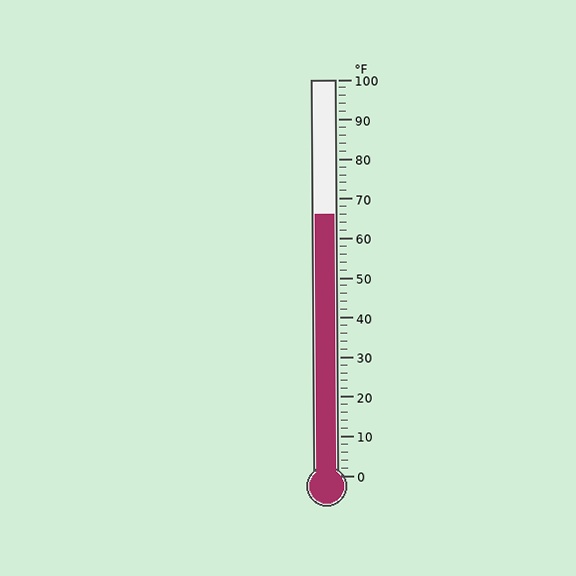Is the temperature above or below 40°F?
The temperature is above 40°F.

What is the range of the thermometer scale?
The thermometer scale ranges from 0°F to 100°F.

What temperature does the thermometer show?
The thermometer shows approximately 66°F.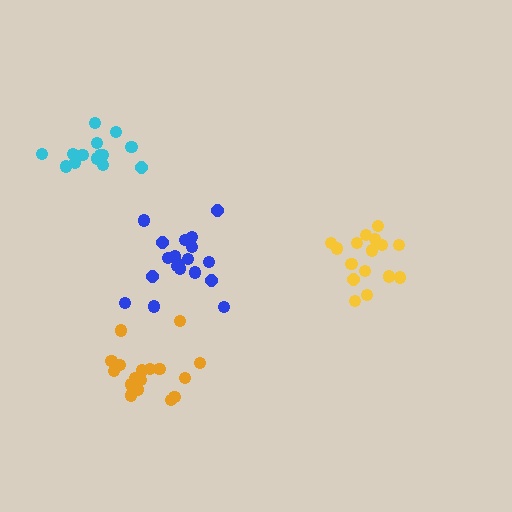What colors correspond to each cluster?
The clusters are colored: orange, blue, yellow, cyan.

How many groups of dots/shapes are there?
There are 4 groups.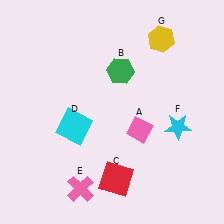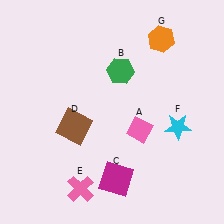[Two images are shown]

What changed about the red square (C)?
In Image 1, C is red. In Image 2, it changed to magenta.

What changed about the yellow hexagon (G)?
In Image 1, G is yellow. In Image 2, it changed to orange.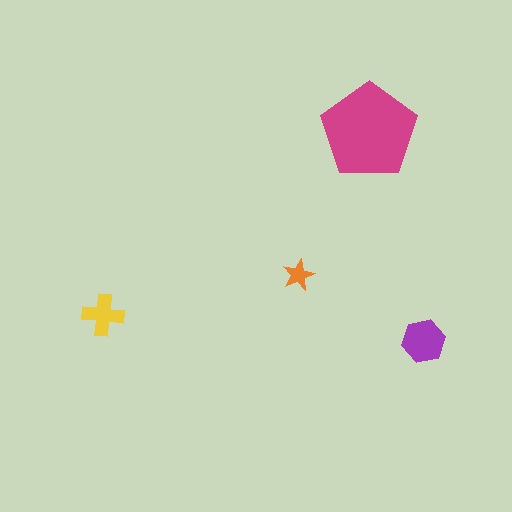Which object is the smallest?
The orange star.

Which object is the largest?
The magenta pentagon.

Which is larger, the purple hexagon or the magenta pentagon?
The magenta pentagon.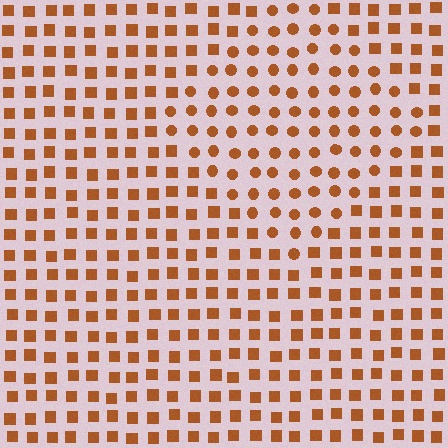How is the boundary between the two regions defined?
The boundary is defined by a change in element shape: circles inside vs. squares outside. All elements share the same color and spacing.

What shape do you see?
I see a diamond.